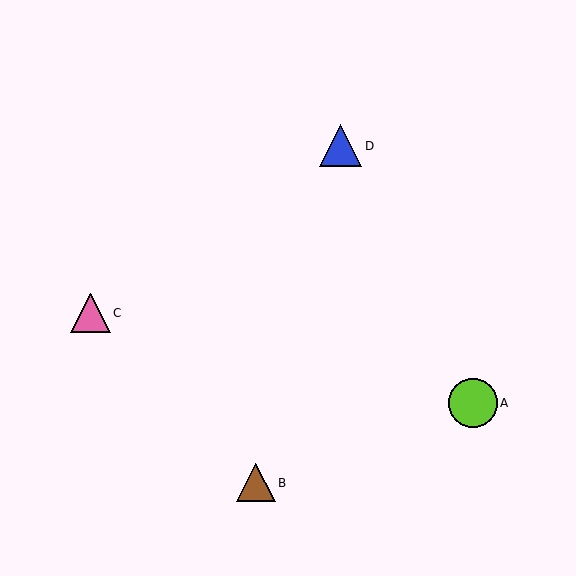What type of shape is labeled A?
Shape A is a lime circle.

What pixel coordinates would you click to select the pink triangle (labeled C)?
Click at (91, 313) to select the pink triangle C.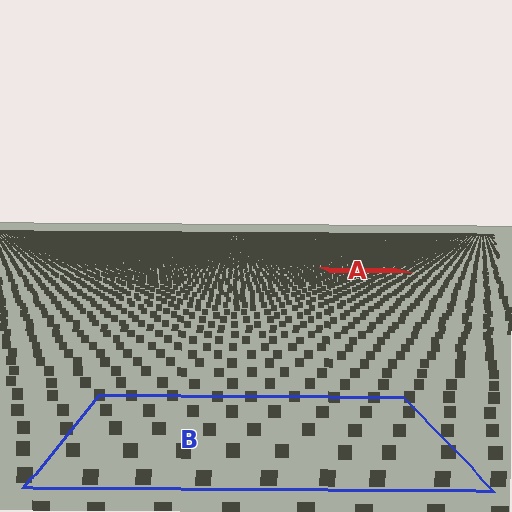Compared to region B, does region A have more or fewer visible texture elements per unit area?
Region A has more texture elements per unit area — they are packed more densely because it is farther away.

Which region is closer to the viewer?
Region B is closer. The texture elements there are larger and more spread out.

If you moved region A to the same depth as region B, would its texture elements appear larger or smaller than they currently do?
They would appear larger. At a closer depth, the same texture elements are projected at a bigger on-screen size.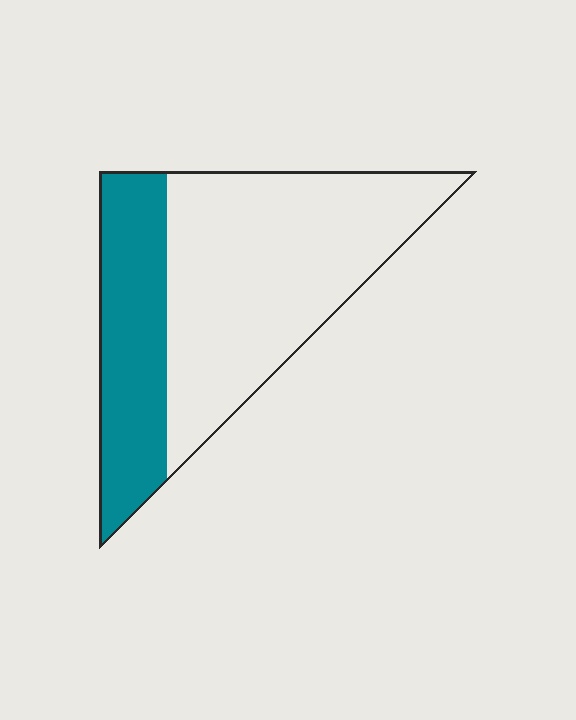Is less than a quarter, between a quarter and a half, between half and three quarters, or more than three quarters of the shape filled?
Between a quarter and a half.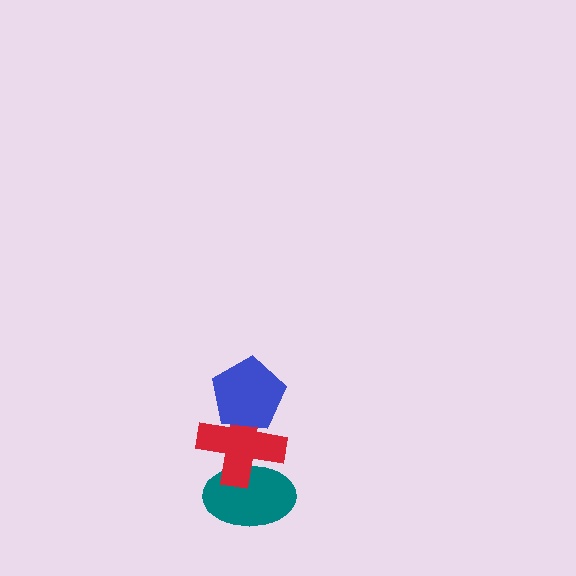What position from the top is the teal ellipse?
The teal ellipse is 3rd from the top.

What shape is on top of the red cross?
The blue pentagon is on top of the red cross.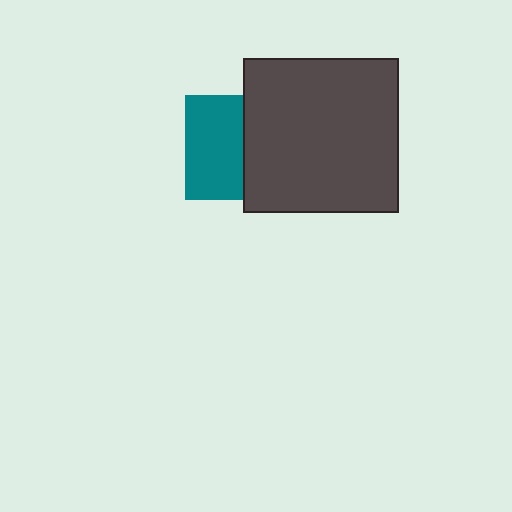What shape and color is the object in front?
The object in front is a dark gray square.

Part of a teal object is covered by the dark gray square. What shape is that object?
It is a square.